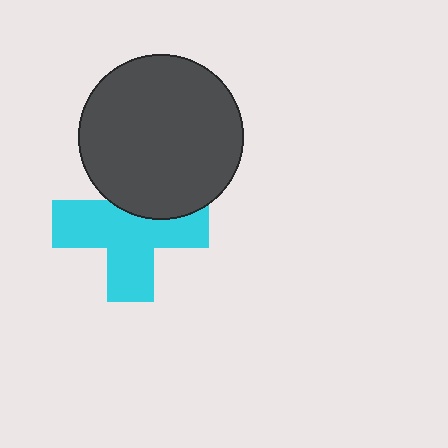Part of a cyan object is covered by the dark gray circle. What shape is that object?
It is a cross.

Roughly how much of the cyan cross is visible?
Most of it is visible (roughly 68%).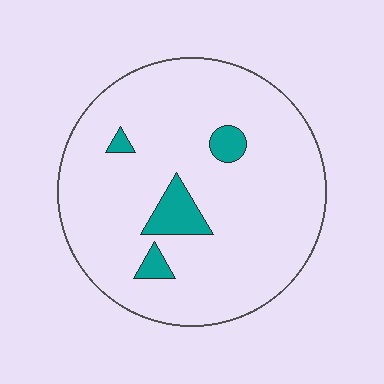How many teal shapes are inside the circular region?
4.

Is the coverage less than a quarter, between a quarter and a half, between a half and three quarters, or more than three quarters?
Less than a quarter.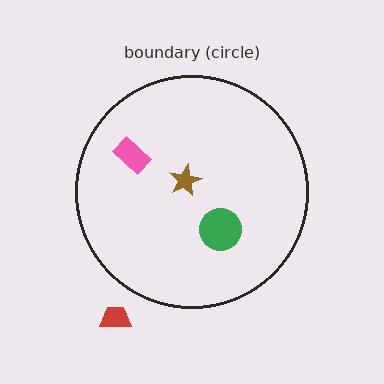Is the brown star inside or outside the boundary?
Inside.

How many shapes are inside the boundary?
3 inside, 1 outside.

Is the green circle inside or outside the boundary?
Inside.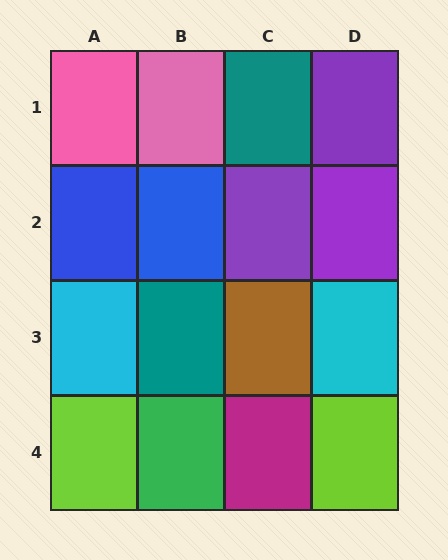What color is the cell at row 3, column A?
Cyan.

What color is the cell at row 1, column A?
Pink.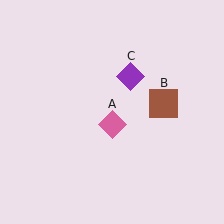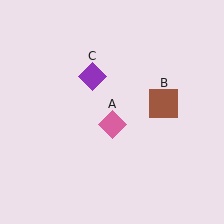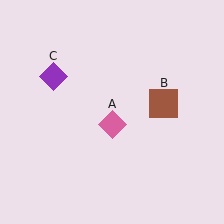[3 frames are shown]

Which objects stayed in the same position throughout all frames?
Pink diamond (object A) and brown square (object B) remained stationary.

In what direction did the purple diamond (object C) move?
The purple diamond (object C) moved left.